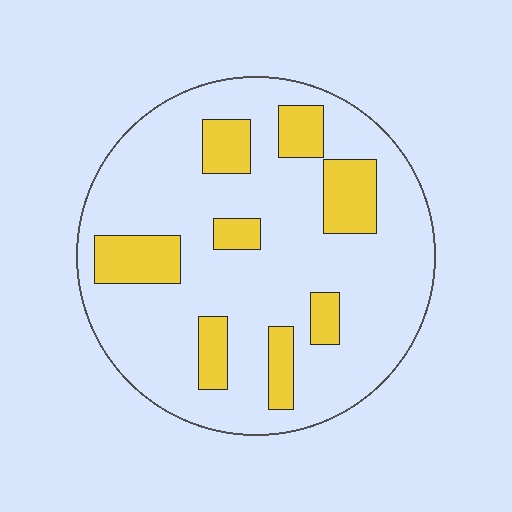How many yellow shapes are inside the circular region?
8.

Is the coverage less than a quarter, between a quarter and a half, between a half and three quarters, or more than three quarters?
Less than a quarter.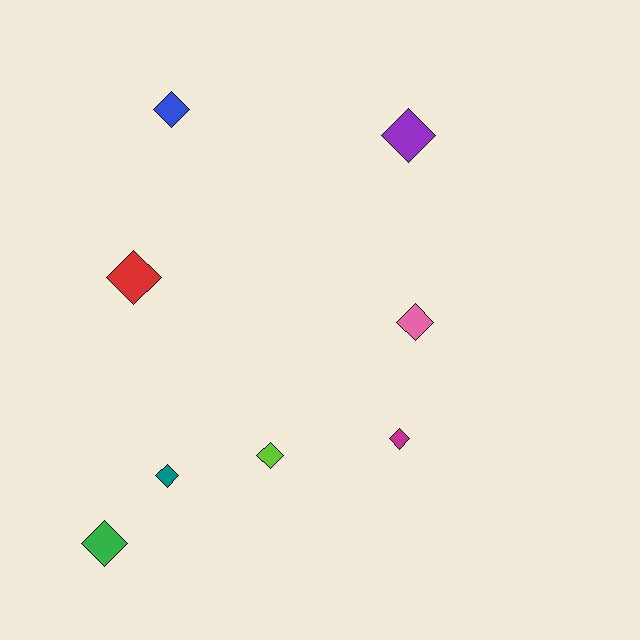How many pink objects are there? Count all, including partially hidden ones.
There is 1 pink object.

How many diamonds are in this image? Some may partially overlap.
There are 8 diamonds.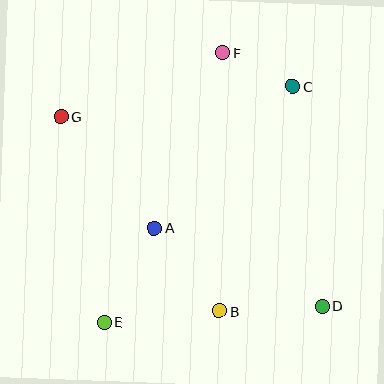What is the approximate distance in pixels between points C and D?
The distance between C and D is approximately 222 pixels.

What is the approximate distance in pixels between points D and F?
The distance between D and F is approximately 272 pixels.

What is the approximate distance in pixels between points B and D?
The distance between B and D is approximately 103 pixels.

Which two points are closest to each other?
Points C and F are closest to each other.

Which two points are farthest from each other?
Points D and G are farthest from each other.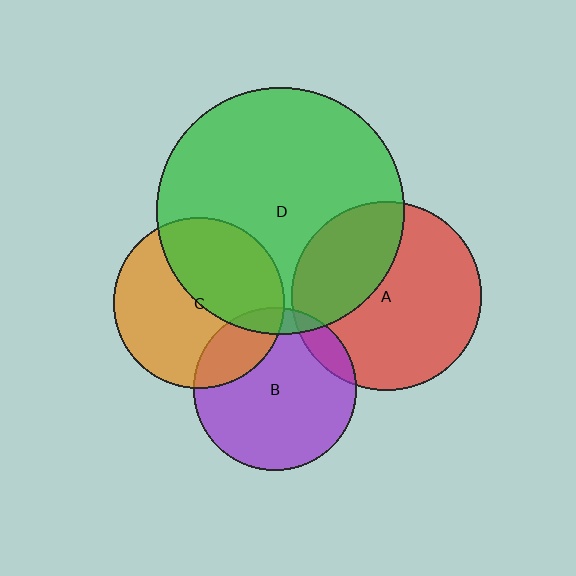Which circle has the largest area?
Circle D (green).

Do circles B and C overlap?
Yes.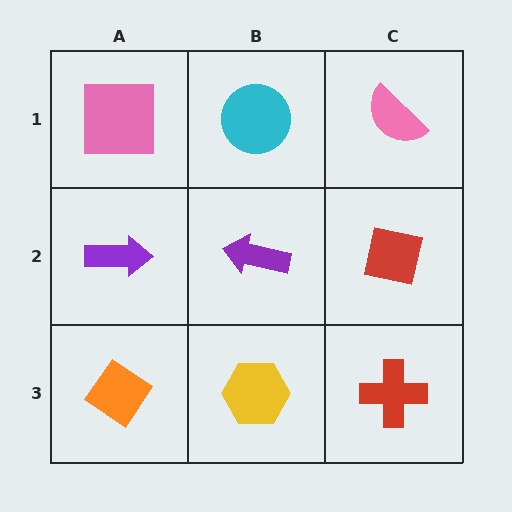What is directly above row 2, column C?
A pink semicircle.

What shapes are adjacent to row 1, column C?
A red square (row 2, column C), a cyan circle (row 1, column B).